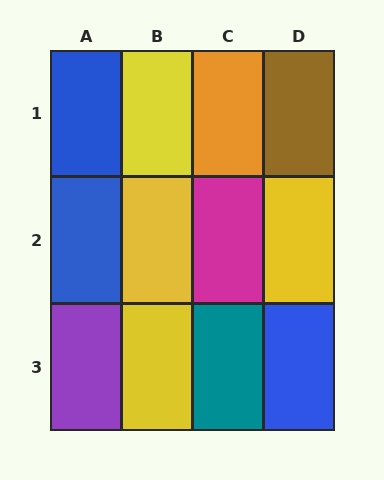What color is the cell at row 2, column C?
Magenta.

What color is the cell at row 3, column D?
Blue.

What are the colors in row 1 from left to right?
Blue, yellow, orange, brown.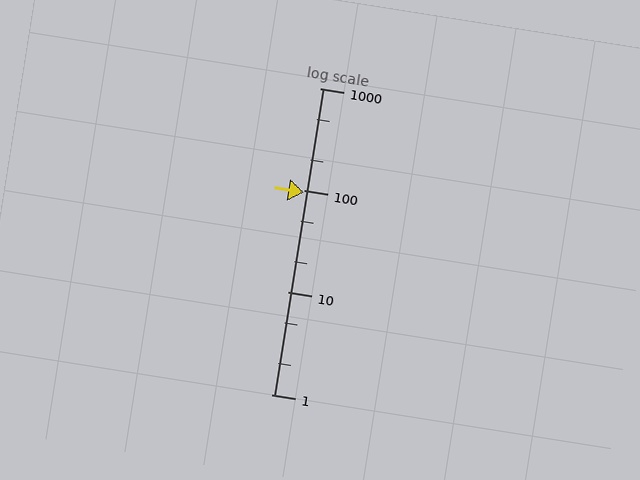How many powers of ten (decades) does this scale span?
The scale spans 3 decades, from 1 to 1000.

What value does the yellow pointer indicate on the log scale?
The pointer indicates approximately 96.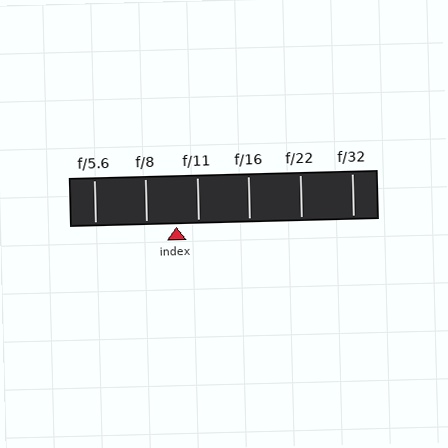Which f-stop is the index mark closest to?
The index mark is closest to f/11.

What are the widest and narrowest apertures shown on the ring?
The widest aperture shown is f/5.6 and the narrowest is f/32.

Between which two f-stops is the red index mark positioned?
The index mark is between f/8 and f/11.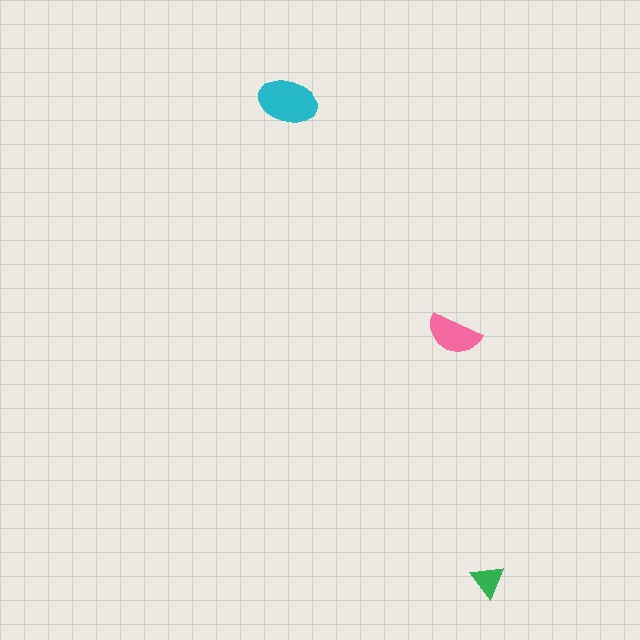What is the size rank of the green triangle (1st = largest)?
3rd.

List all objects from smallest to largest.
The green triangle, the pink semicircle, the cyan ellipse.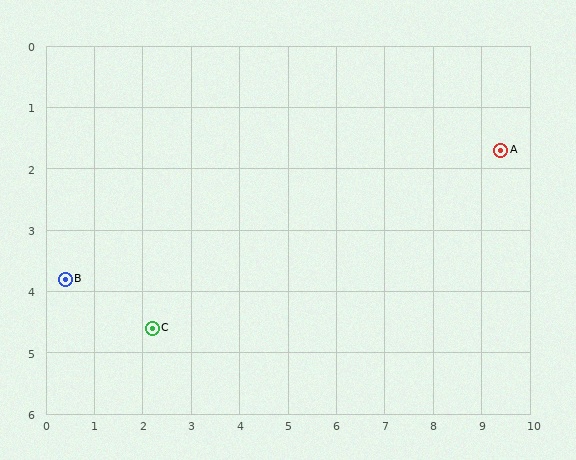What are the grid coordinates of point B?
Point B is at approximately (0.4, 3.8).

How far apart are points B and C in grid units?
Points B and C are about 2.0 grid units apart.